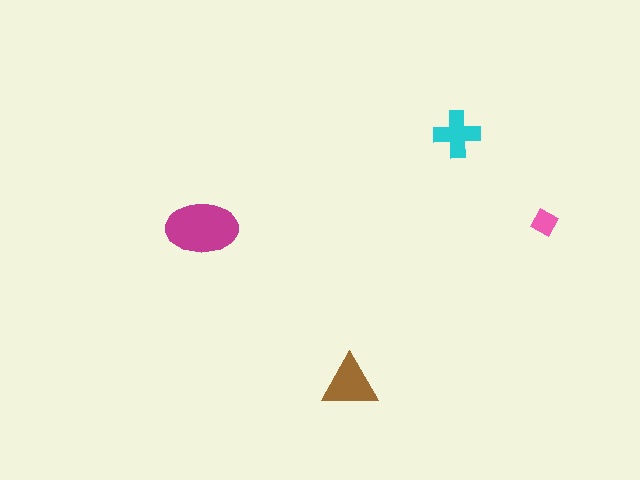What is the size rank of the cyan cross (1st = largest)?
3rd.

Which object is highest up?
The cyan cross is topmost.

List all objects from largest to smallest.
The magenta ellipse, the brown triangle, the cyan cross, the pink diamond.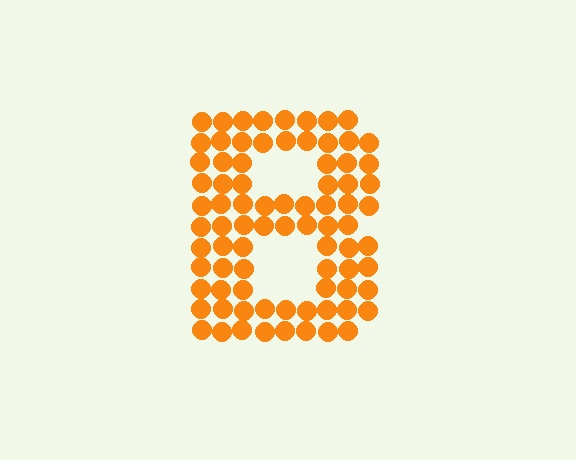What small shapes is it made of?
It is made of small circles.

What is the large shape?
The large shape is the letter B.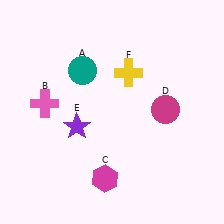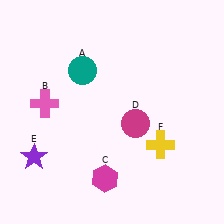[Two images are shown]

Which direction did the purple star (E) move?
The purple star (E) moved left.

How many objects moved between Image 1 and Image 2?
3 objects moved between the two images.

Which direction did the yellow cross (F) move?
The yellow cross (F) moved down.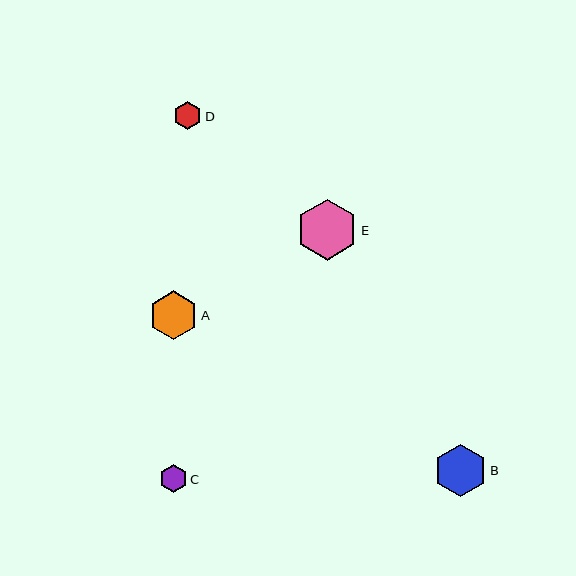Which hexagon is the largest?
Hexagon E is the largest with a size of approximately 61 pixels.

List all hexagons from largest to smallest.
From largest to smallest: E, B, A, D, C.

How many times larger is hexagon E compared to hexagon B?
Hexagon E is approximately 1.2 times the size of hexagon B.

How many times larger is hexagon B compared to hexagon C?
Hexagon B is approximately 1.9 times the size of hexagon C.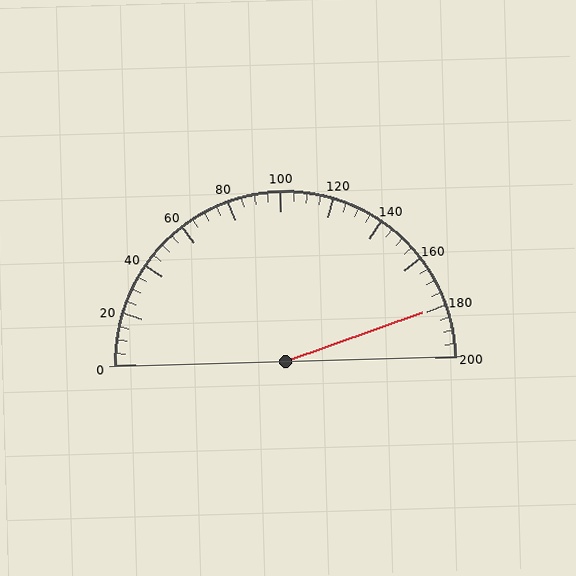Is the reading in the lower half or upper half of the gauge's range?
The reading is in the upper half of the range (0 to 200).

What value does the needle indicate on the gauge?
The needle indicates approximately 180.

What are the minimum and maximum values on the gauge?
The gauge ranges from 0 to 200.